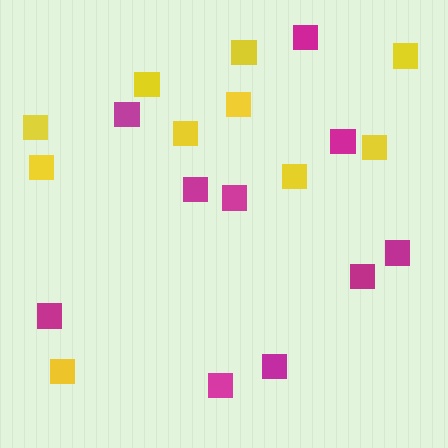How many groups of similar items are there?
There are 2 groups: one group of yellow squares (10) and one group of magenta squares (10).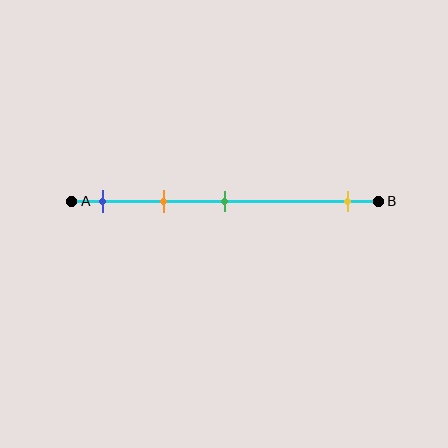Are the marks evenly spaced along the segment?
No, the marks are not evenly spaced.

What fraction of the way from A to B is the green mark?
The green mark is approximately 50% (0.5) of the way from A to B.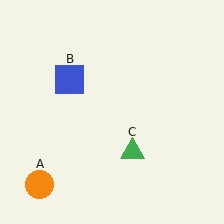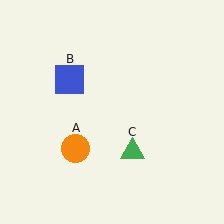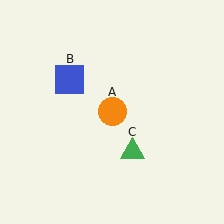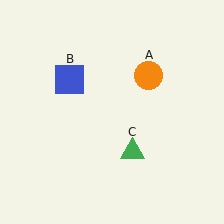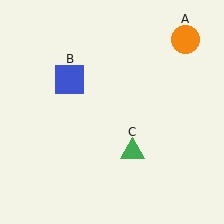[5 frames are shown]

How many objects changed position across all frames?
1 object changed position: orange circle (object A).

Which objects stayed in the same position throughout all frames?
Blue square (object B) and green triangle (object C) remained stationary.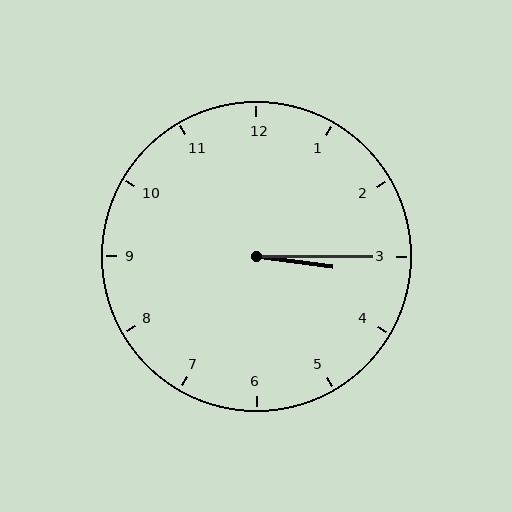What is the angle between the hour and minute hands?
Approximately 8 degrees.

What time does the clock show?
3:15.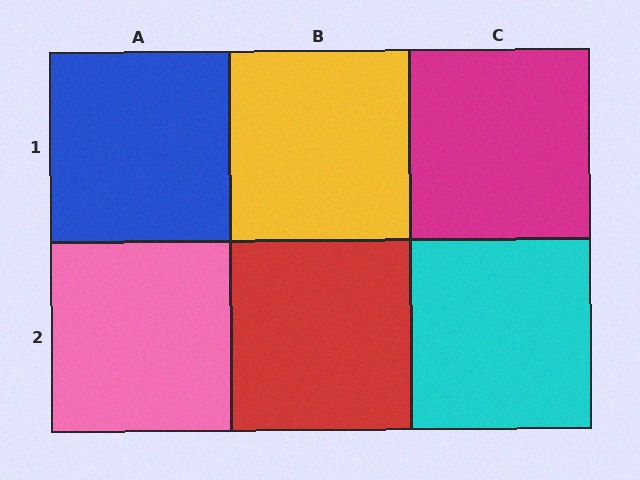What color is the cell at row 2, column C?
Cyan.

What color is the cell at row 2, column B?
Red.